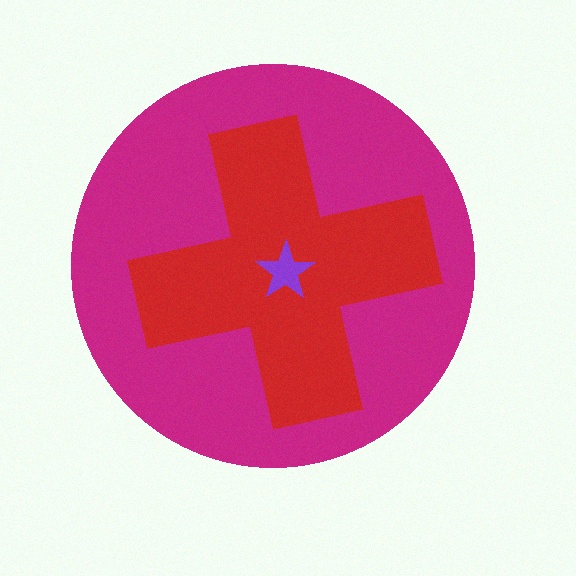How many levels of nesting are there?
3.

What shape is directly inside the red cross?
The purple star.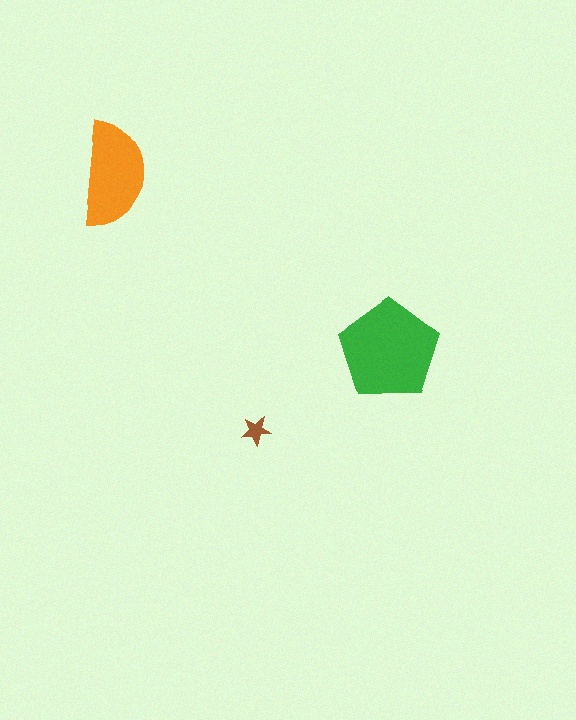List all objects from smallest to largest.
The brown star, the orange semicircle, the green pentagon.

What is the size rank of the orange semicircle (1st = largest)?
2nd.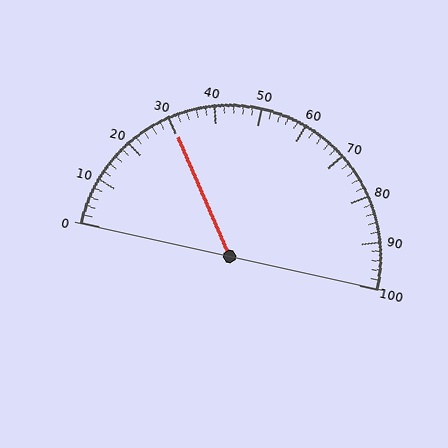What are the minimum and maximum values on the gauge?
The gauge ranges from 0 to 100.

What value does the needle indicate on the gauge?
The needle indicates approximately 30.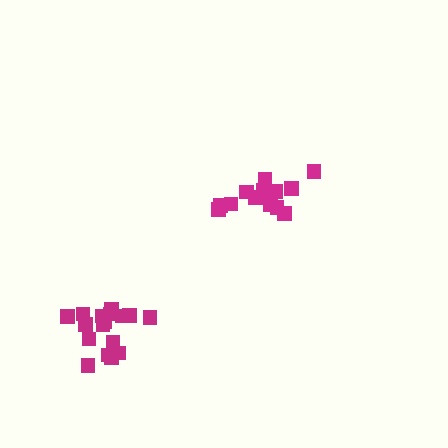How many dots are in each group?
Group 1: 13 dots, Group 2: 17 dots (30 total).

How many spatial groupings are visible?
There are 2 spatial groupings.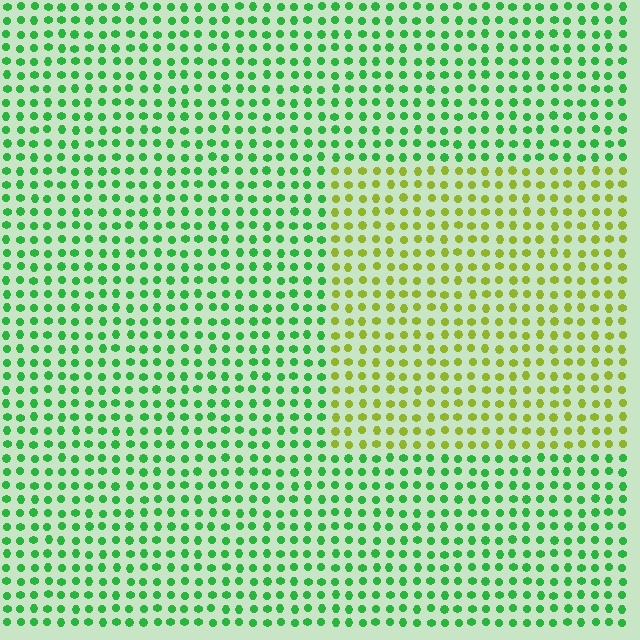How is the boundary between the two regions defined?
The boundary is defined purely by a slight shift in hue (about 53 degrees). Spacing, size, and orientation are identical on both sides.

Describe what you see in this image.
The image is filled with small green elements in a uniform arrangement. A rectangle-shaped region is visible where the elements are tinted to a slightly different hue, forming a subtle color boundary.